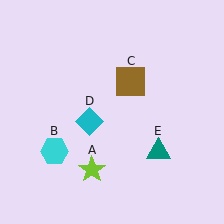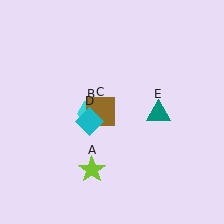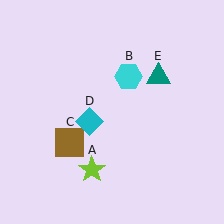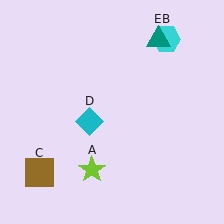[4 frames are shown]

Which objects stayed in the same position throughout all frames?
Lime star (object A) and cyan diamond (object D) remained stationary.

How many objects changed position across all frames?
3 objects changed position: cyan hexagon (object B), brown square (object C), teal triangle (object E).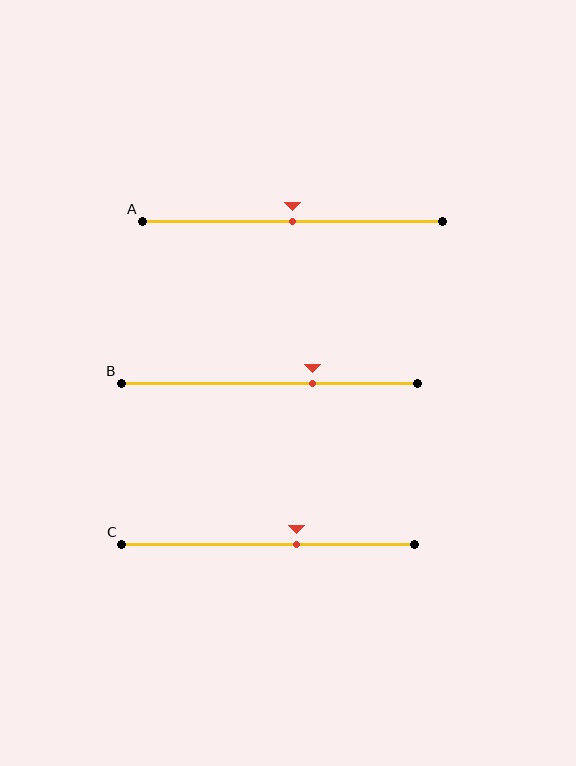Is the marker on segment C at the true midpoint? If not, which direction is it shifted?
No, the marker on segment C is shifted to the right by about 10% of the segment length.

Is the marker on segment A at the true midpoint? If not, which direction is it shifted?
Yes, the marker on segment A is at the true midpoint.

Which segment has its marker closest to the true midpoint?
Segment A has its marker closest to the true midpoint.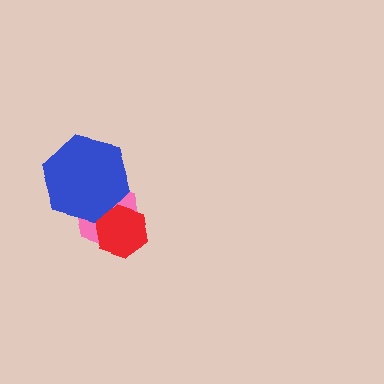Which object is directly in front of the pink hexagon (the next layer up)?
The blue hexagon is directly in front of the pink hexagon.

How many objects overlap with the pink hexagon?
2 objects overlap with the pink hexagon.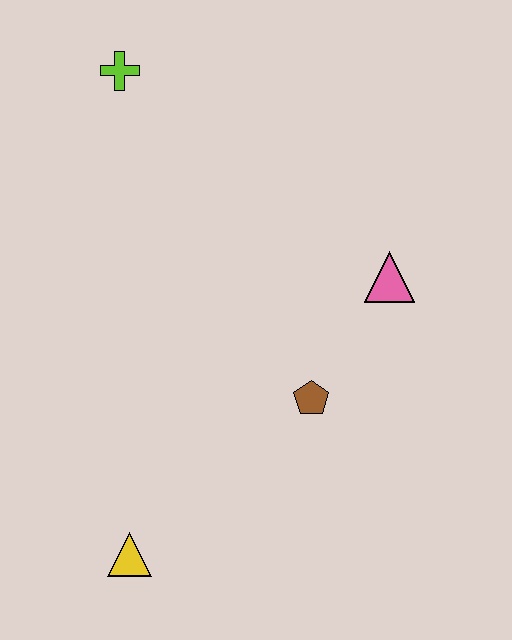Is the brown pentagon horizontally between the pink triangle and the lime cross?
Yes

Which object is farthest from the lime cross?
The yellow triangle is farthest from the lime cross.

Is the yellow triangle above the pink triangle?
No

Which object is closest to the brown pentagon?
The pink triangle is closest to the brown pentagon.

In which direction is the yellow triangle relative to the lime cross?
The yellow triangle is below the lime cross.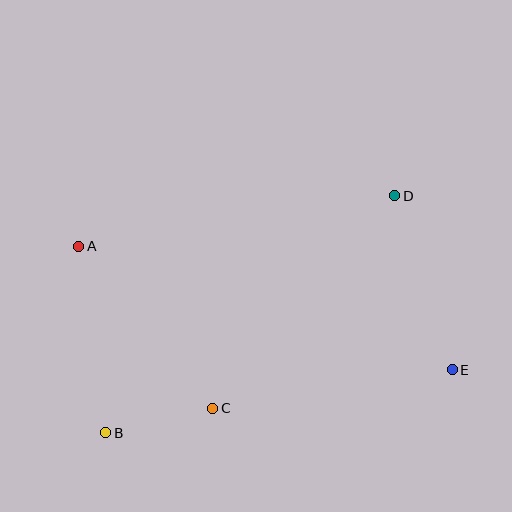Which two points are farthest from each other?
Points A and E are farthest from each other.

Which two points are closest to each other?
Points B and C are closest to each other.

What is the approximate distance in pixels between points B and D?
The distance between B and D is approximately 374 pixels.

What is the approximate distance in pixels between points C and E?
The distance between C and E is approximately 243 pixels.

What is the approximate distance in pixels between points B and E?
The distance between B and E is approximately 353 pixels.